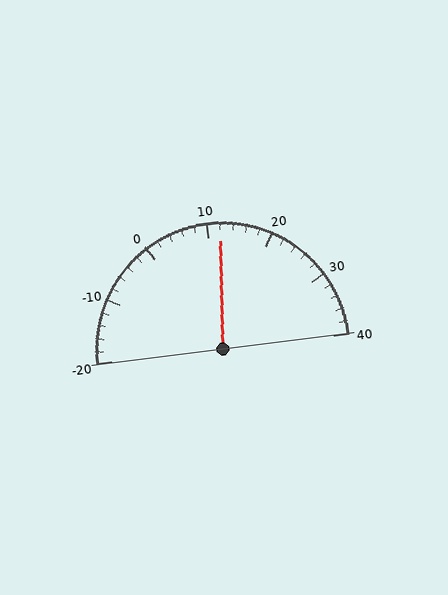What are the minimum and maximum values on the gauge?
The gauge ranges from -20 to 40.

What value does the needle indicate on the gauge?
The needle indicates approximately 12.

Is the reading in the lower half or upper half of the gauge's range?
The reading is in the upper half of the range (-20 to 40).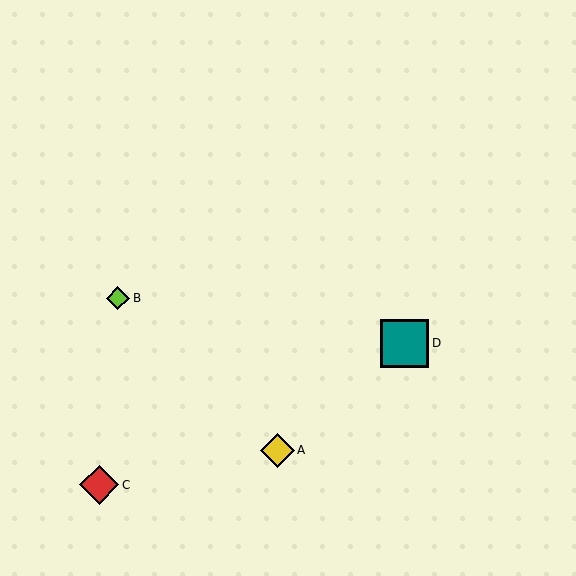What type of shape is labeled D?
Shape D is a teal square.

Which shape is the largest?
The teal square (labeled D) is the largest.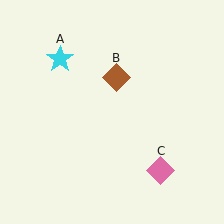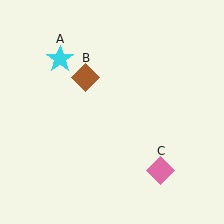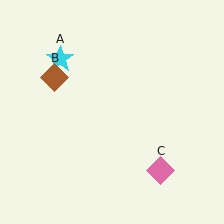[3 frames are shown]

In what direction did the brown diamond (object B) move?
The brown diamond (object B) moved left.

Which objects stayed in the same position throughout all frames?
Cyan star (object A) and pink diamond (object C) remained stationary.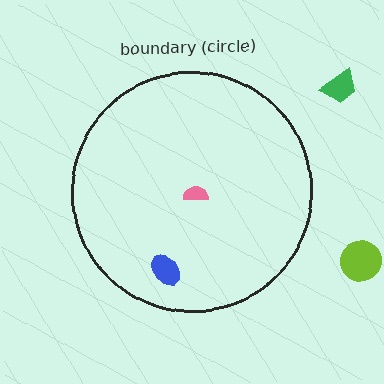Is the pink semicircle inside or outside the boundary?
Inside.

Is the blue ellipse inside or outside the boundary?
Inside.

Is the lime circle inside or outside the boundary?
Outside.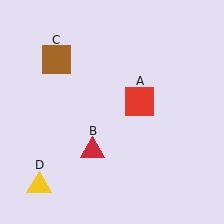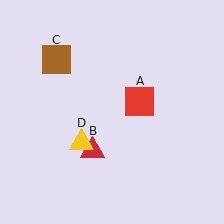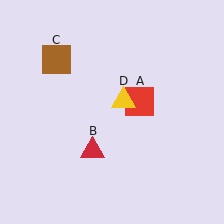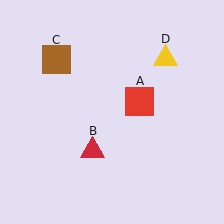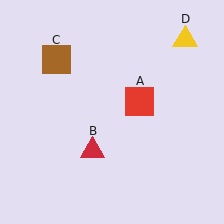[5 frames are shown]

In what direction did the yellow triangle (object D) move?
The yellow triangle (object D) moved up and to the right.